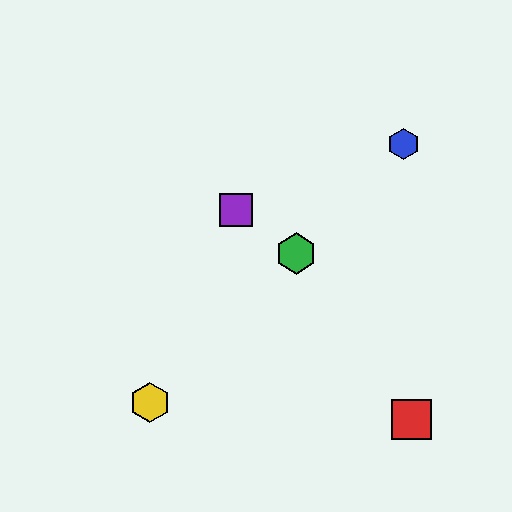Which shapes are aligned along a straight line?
The blue hexagon, the green hexagon, the yellow hexagon are aligned along a straight line.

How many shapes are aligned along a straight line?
3 shapes (the blue hexagon, the green hexagon, the yellow hexagon) are aligned along a straight line.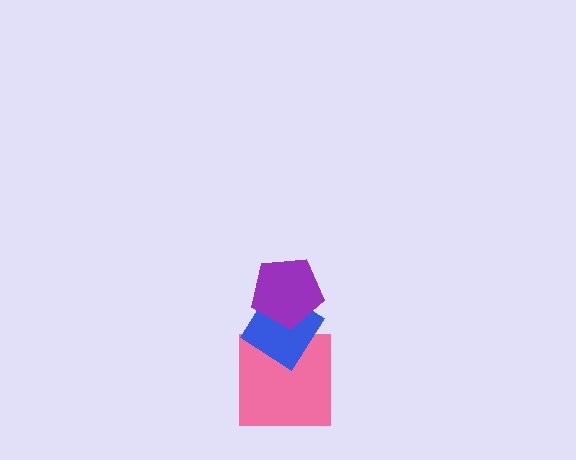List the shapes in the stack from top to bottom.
From top to bottom: the purple pentagon, the blue diamond, the pink square.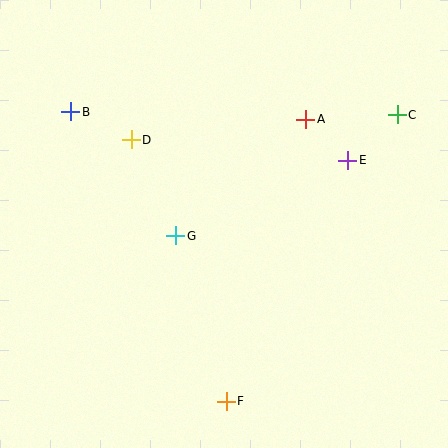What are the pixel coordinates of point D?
Point D is at (131, 140).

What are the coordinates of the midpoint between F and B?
The midpoint between F and B is at (148, 256).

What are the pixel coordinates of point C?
Point C is at (397, 115).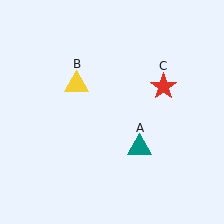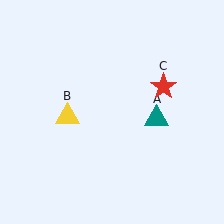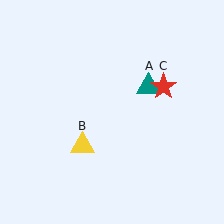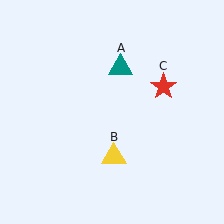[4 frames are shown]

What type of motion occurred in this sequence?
The teal triangle (object A), yellow triangle (object B) rotated counterclockwise around the center of the scene.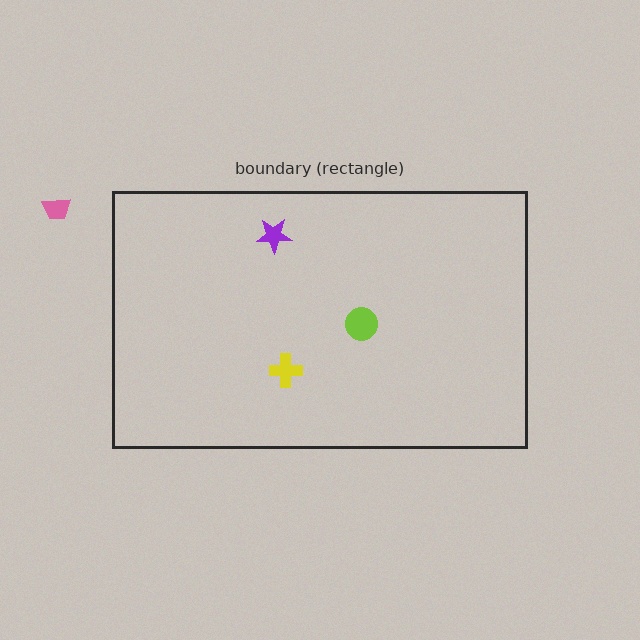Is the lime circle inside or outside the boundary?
Inside.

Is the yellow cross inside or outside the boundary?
Inside.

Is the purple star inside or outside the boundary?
Inside.